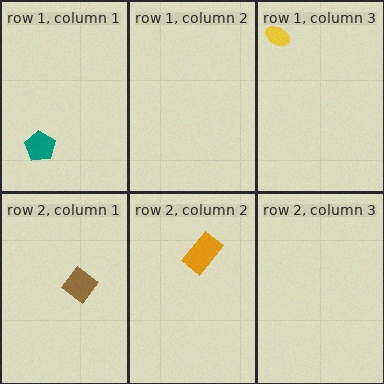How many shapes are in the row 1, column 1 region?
1.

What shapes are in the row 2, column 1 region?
The brown diamond.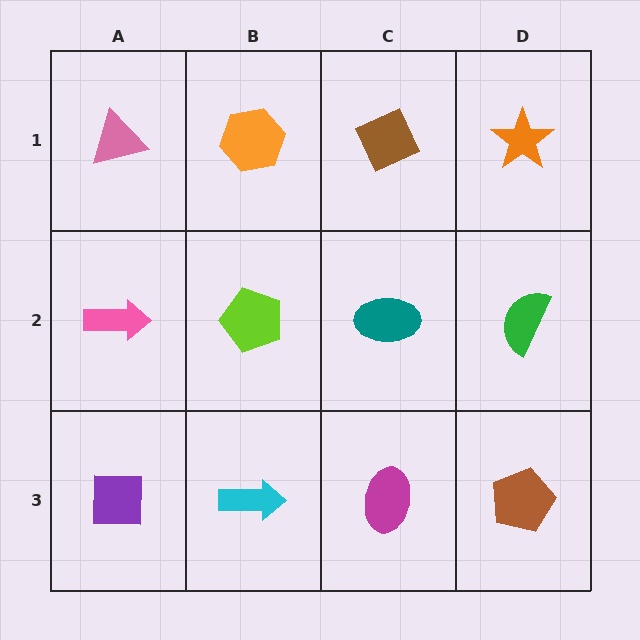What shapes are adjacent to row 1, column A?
A pink arrow (row 2, column A), an orange hexagon (row 1, column B).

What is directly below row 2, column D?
A brown pentagon.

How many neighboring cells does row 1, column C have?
3.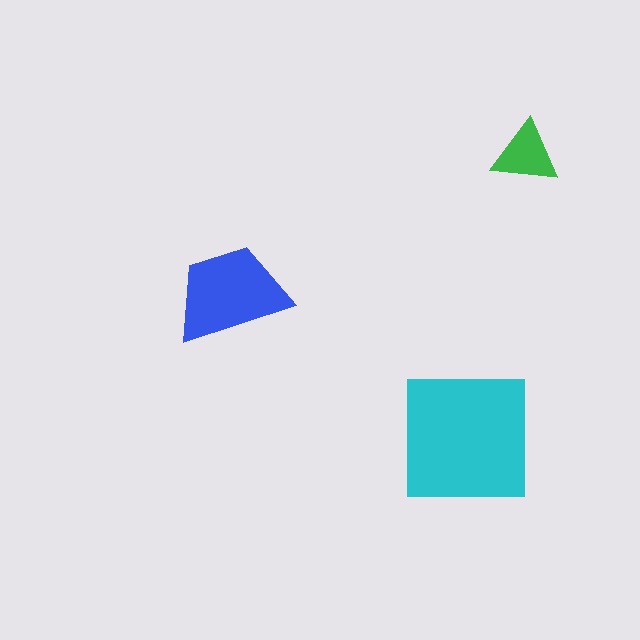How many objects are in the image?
There are 3 objects in the image.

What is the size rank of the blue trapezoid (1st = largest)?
2nd.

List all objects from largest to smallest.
The cyan square, the blue trapezoid, the green triangle.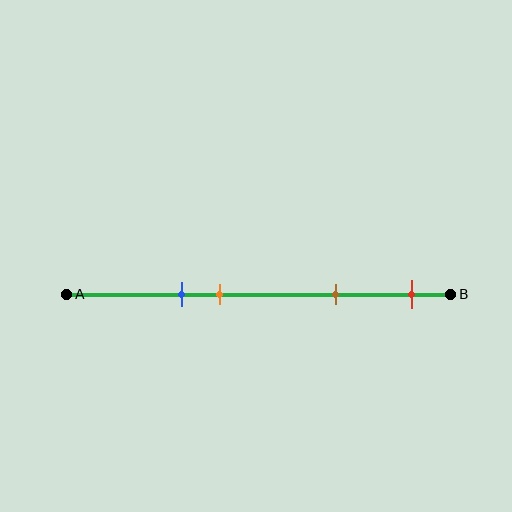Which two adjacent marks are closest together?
The blue and orange marks are the closest adjacent pair.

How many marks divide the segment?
There are 4 marks dividing the segment.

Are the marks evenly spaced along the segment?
No, the marks are not evenly spaced.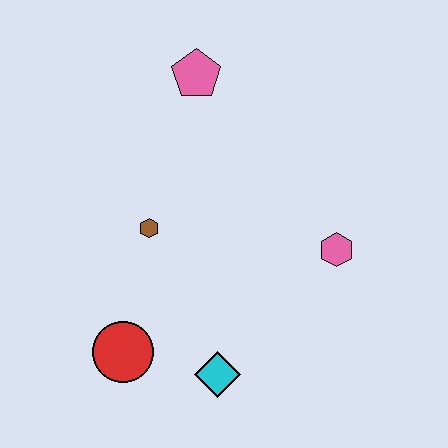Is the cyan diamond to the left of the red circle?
No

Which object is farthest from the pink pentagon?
The cyan diamond is farthest from the pink pentagon.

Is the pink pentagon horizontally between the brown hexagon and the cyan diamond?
Yes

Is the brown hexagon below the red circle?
No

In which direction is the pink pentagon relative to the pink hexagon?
The pink pentagon is above the pink hexagon.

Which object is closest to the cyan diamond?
The red circle is closest to the cyan diamond.